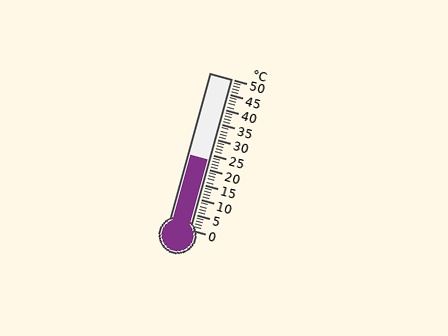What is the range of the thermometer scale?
The thermometer scale ranges from 0°C to 50°C.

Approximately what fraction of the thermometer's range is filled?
The thermometer is filled to approximately 45% of its range.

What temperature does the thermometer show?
The thermometer shows approximately 23°C.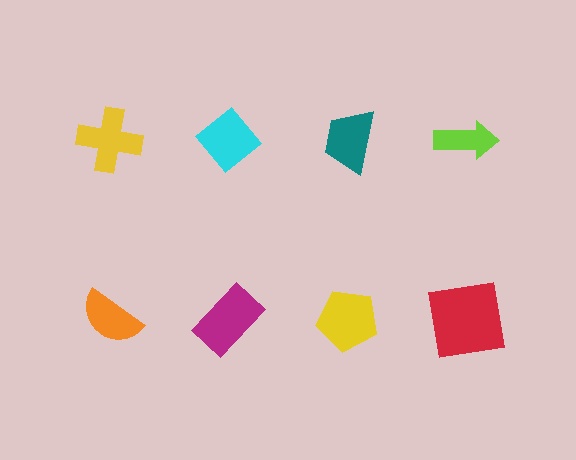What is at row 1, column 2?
A cyan diamond.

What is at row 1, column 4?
A lime arrow.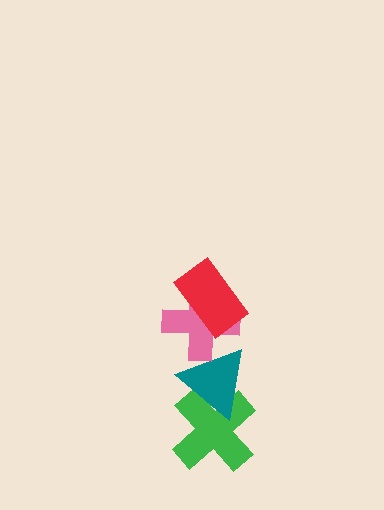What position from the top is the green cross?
The green cross is 4th from the top.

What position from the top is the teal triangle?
The teal triangle is 3rd from the top.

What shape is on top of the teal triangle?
The pink cross is on top of the teal triangle.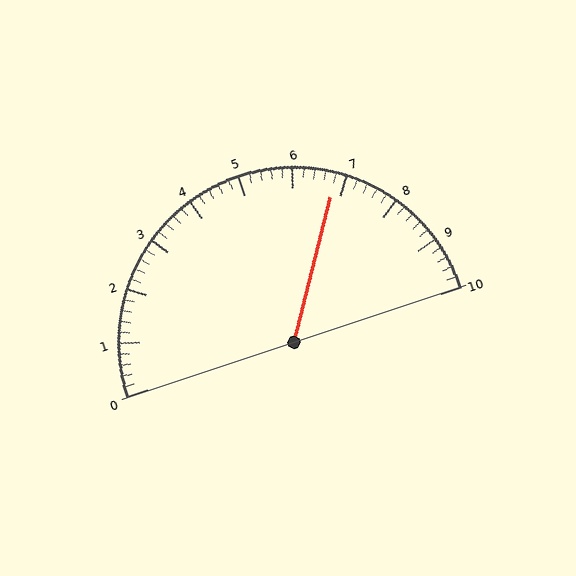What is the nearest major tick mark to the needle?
The nearest major tick mark is 7.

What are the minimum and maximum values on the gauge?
The gauge ranges from 0 to 10.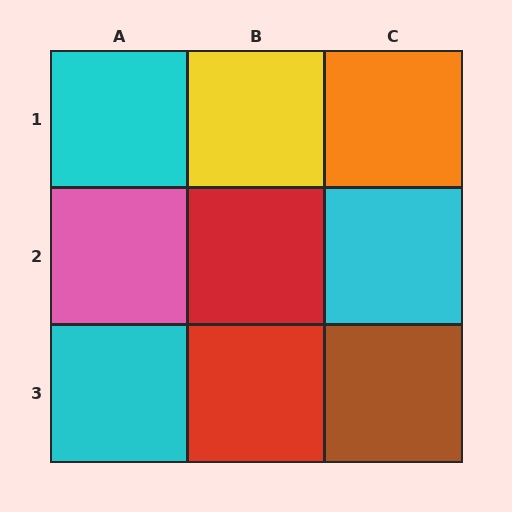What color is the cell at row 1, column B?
Yellow.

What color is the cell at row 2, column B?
Red.